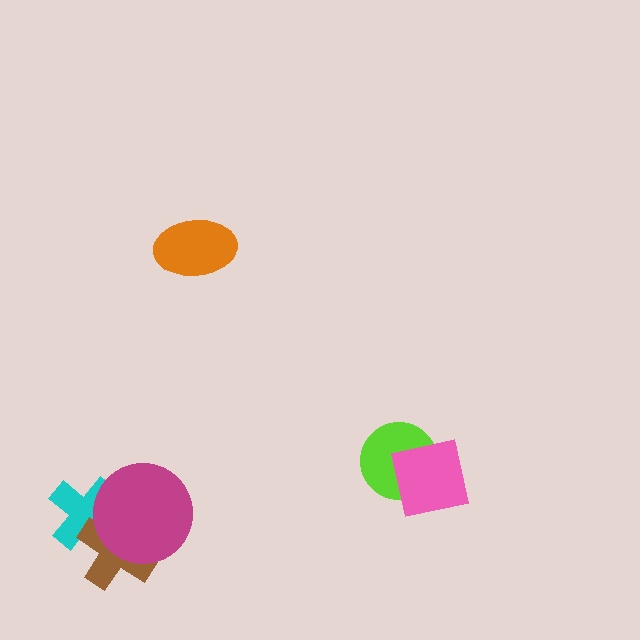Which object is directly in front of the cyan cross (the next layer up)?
The brown cross is directly in front of the cyan cross.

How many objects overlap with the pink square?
1 object overlaps with the pink square.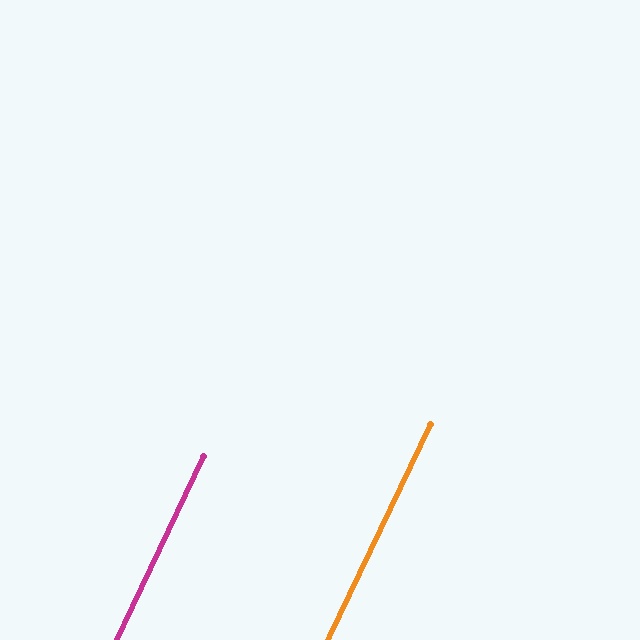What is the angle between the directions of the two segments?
Approximately 0 degrees.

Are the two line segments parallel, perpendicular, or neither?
Parallel — their directions differ by only 0.2°.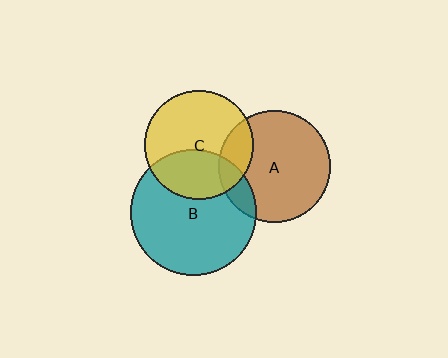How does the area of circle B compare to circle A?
Approximately 1.3 times.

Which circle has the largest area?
Circle B (teal).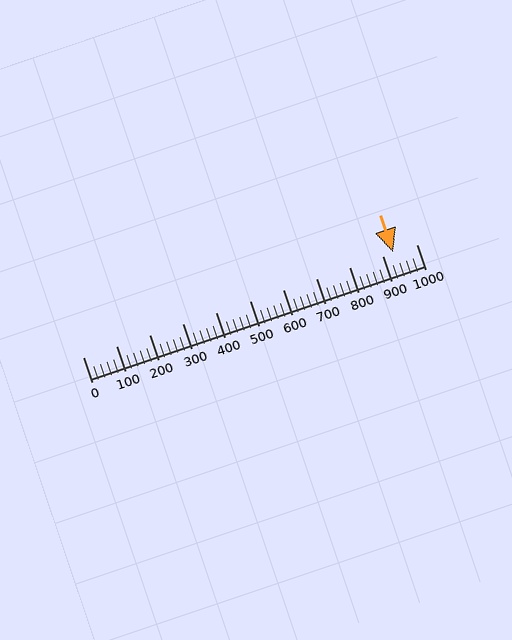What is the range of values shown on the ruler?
The ruler shows values from 0 to 1000.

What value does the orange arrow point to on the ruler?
The orange arrow points to approximately 930.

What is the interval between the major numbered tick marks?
The major tick marks are spaced 100 units apart.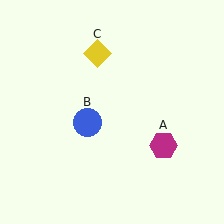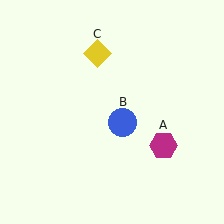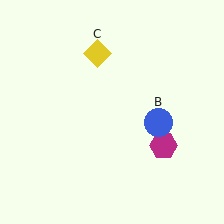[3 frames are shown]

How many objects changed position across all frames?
1 object changed position: blue circle (object B).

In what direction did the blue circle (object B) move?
The blue circle (object B) moved right.